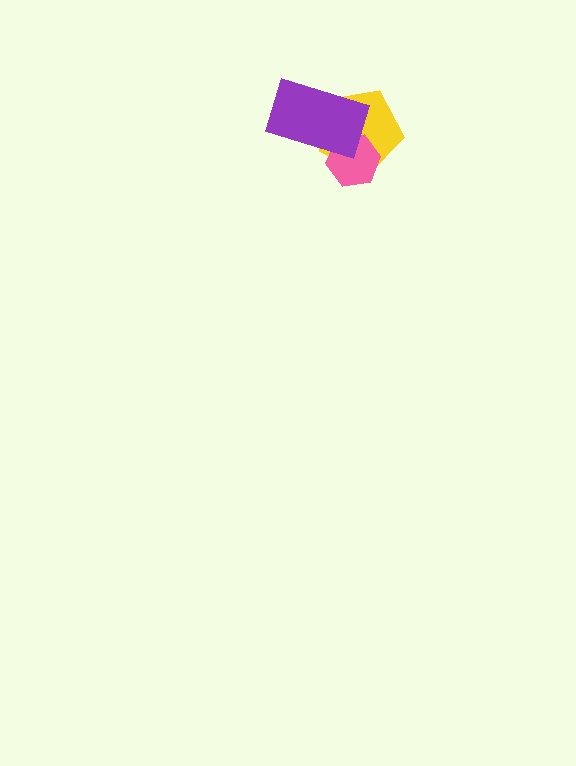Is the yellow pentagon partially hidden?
Yes, it is partially covered by another shape.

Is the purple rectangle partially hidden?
No, no other shape covers it.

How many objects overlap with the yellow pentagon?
2 objects overlap with the yellow pentagon.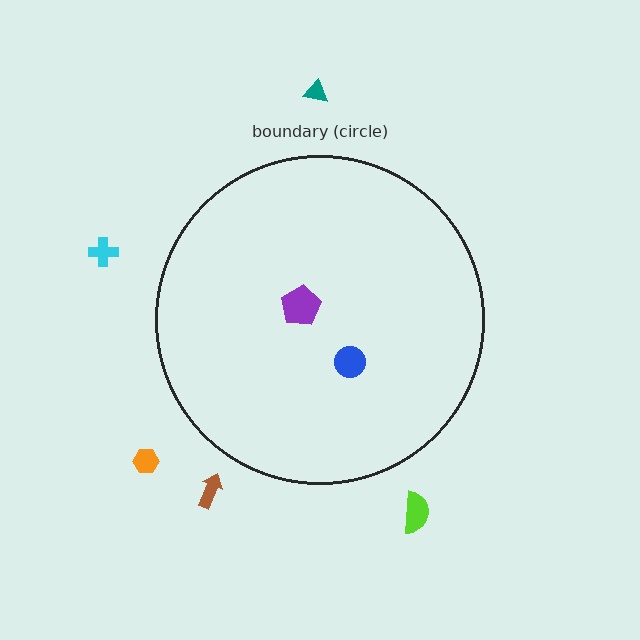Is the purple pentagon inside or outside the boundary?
Inside.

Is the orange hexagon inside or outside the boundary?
Outside.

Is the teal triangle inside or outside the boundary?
Outside.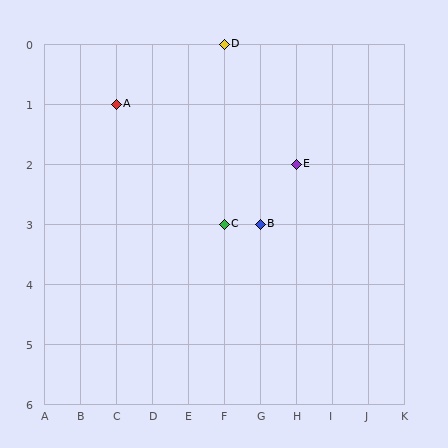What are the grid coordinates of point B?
Point B is at grid coordinates (G, 3).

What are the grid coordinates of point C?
Point C is at grid coordinates (F, 3).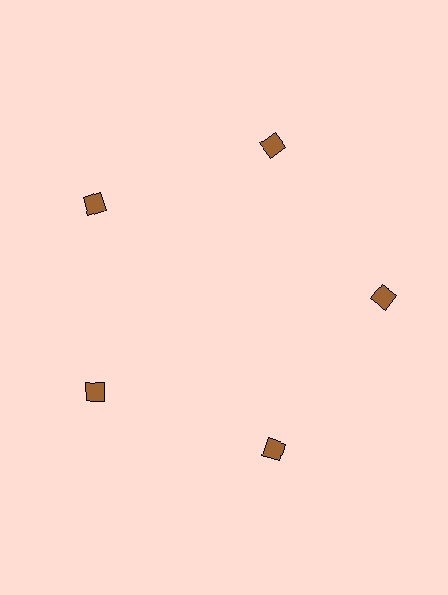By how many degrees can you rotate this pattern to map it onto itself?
The pattern maps onto itself every 72 degrees of rotation.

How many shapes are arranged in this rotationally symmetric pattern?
There are 5 shapes, arranged in 5 groups of 1.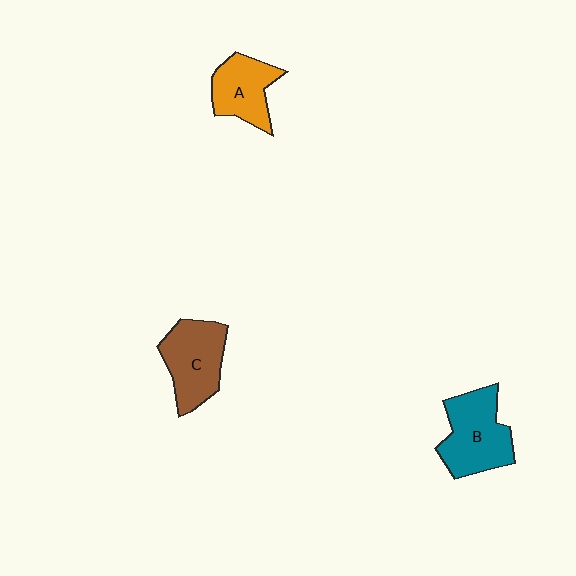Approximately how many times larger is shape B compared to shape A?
Approximately 1.3 times.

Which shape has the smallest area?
Shape A (orange).